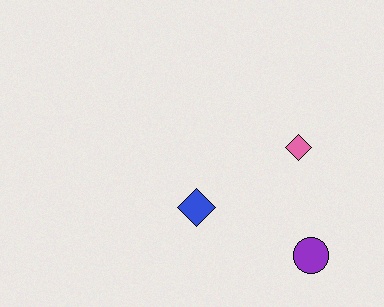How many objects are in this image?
There are 3 objects.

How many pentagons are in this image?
There are no pentagons.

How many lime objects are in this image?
There are no lime objects.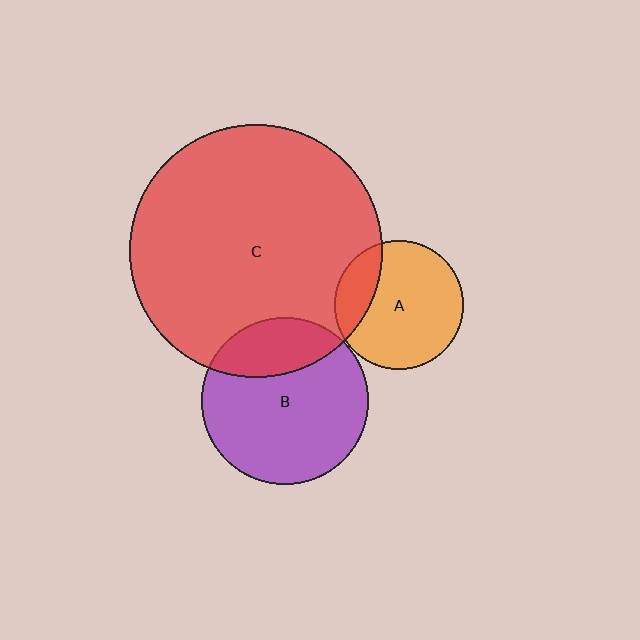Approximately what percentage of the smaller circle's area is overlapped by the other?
Approximately 25%.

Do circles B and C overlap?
Yes.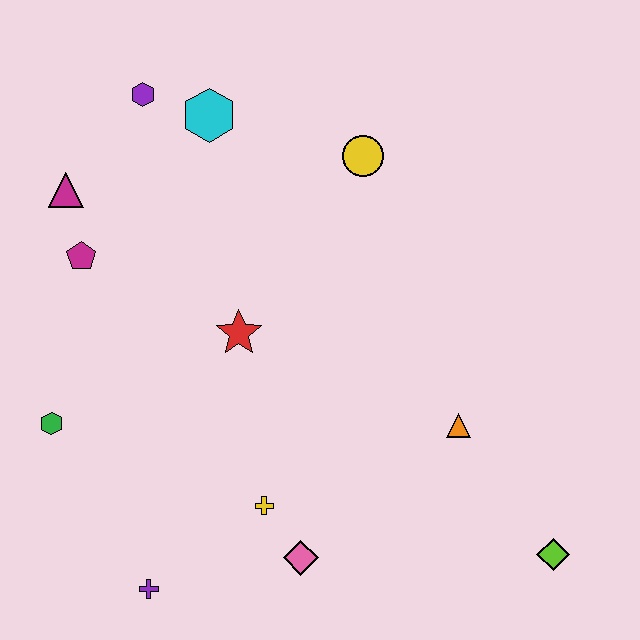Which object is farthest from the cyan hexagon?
The lime diamond is farthest from the cyan hexagon.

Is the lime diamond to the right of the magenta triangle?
Yes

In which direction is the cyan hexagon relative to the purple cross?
The cyan hexagon is above the purple cross.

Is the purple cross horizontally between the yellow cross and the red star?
No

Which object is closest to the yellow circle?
The cyan hexagon is closest to the yellow circle.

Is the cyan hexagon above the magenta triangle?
Yes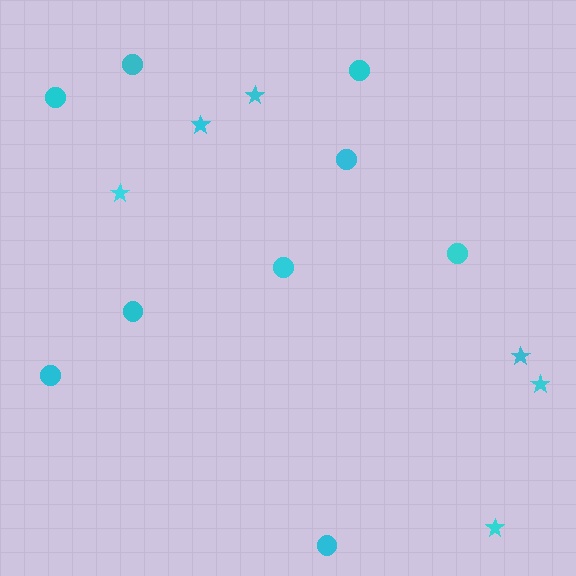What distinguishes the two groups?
There are 2 groups: one group of stars (6) and one group of circles (9).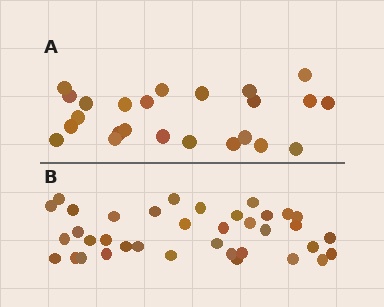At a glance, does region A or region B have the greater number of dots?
Region B (the bottom region) has more dots.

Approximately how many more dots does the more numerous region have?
Region B has approximately 15 more dots than region A.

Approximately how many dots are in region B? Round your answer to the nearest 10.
About 40 dots. (The exact count is 37, which rounds to 40.)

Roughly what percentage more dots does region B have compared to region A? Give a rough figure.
About 55% more.